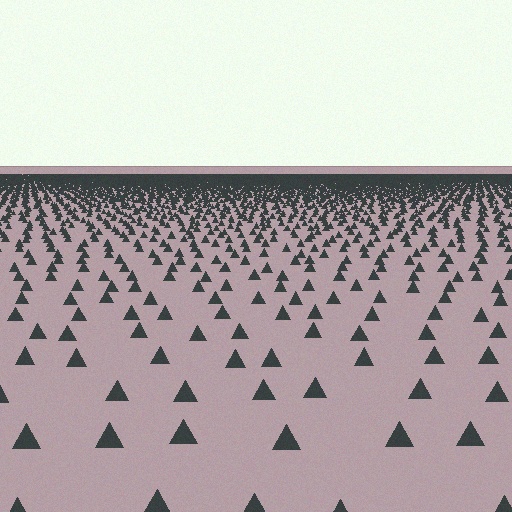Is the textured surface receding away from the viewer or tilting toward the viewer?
The surface is receding away from the viewer. Texture elements get smaller and denser toward the top.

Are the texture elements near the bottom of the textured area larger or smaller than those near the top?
Larger. Near the bottom, elements are closer to the viewer and appear at a bigger on-screen size.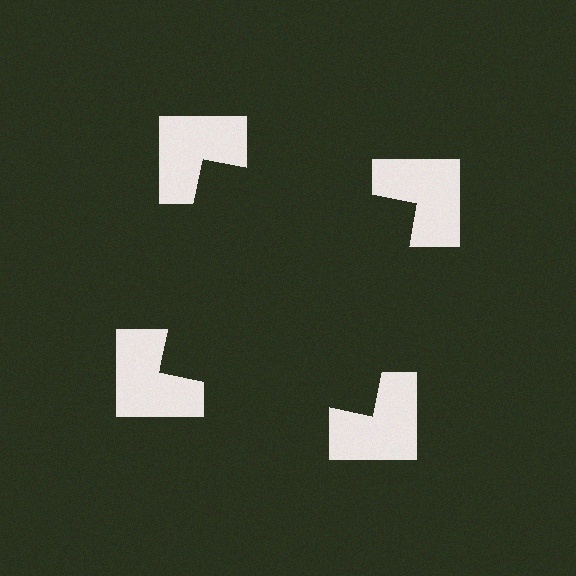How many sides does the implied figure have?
4 sides.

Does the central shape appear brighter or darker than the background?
It typically appears slightly darker than the background, even though no actual brightness change is drawn.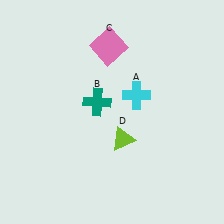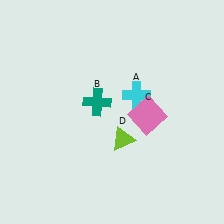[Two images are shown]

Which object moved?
The pink square (C) moved down.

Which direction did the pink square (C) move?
The pink square (C) moved down.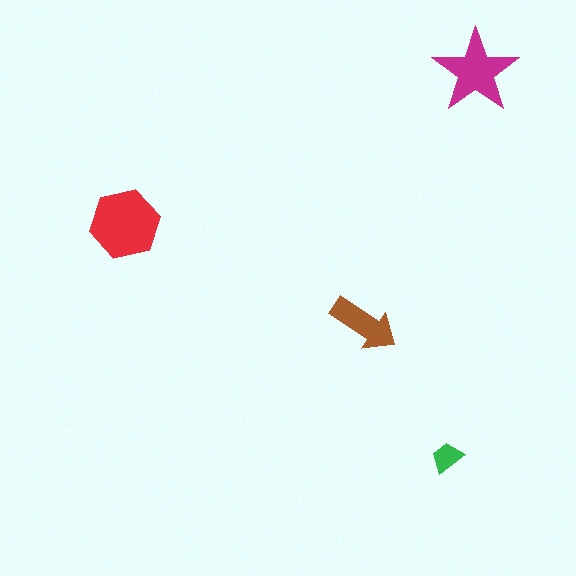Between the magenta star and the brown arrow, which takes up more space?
The magenta star.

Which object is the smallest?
The green trapezoid.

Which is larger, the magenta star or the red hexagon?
The red hexagon.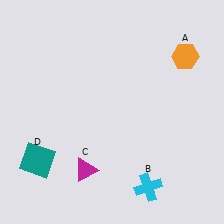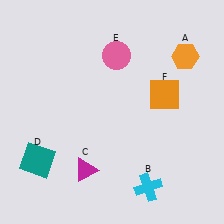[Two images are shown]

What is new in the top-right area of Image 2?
A pink circle (E) was added in the top-right area of Image 2.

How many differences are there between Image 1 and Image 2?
There are 2 differences between the two images.